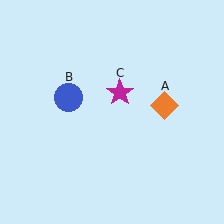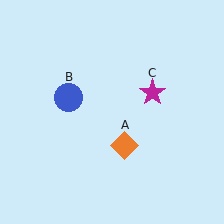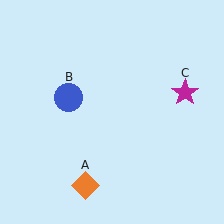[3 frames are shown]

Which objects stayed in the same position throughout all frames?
Blue circle (object B) remained stationary.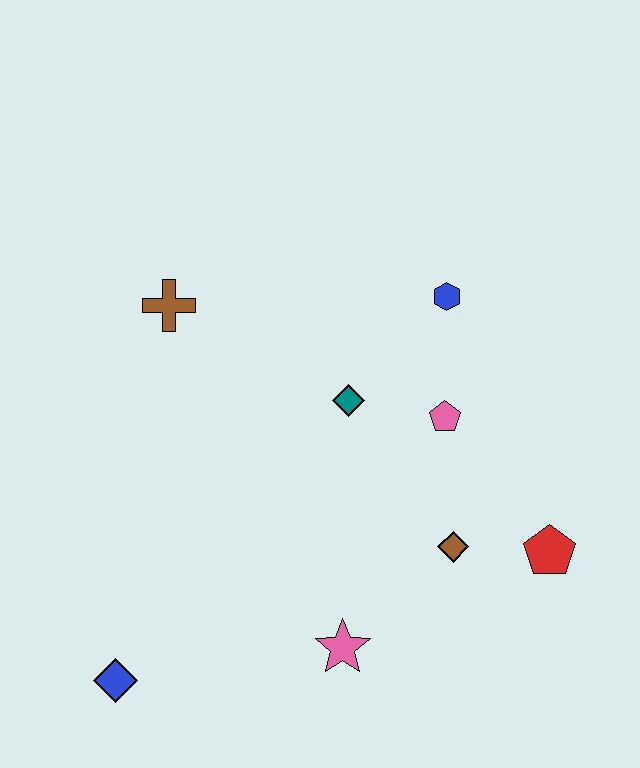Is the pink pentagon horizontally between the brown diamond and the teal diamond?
Yes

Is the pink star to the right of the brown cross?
Yes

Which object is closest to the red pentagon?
The brown diamond is closest to the red pentagon.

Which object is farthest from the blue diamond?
The blue hexagon is farthest from the blue diamond.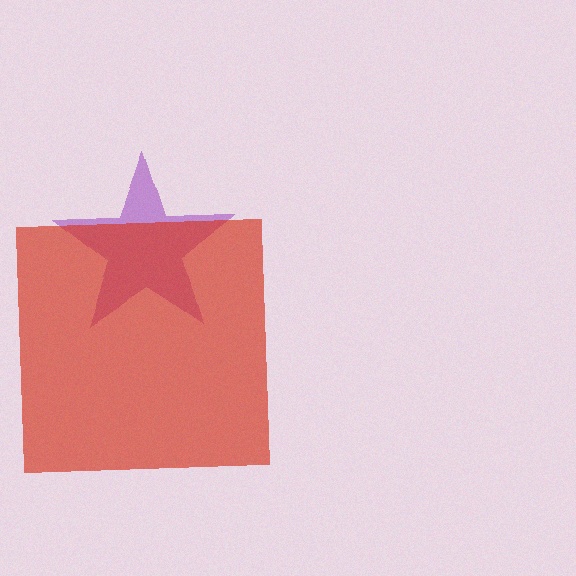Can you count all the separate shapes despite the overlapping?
Yes, there are 2 separate shapes.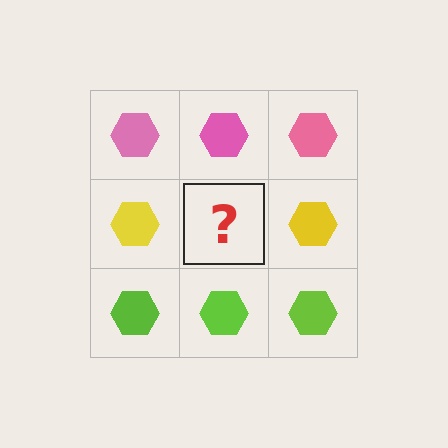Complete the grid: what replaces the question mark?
The question mark should be replaced with a yellow hexagon.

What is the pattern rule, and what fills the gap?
The rule is that each row has a consistent color. The gap should be filled with a yellow hexagon.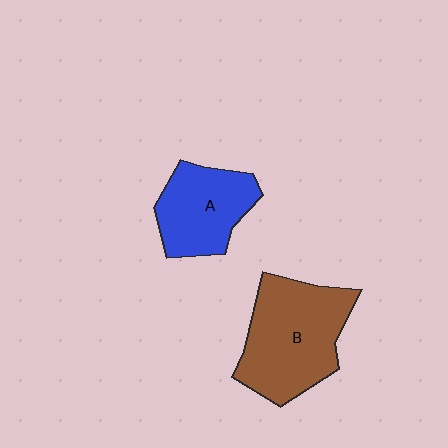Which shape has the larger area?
Shape B (brown).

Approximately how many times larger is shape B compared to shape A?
Approximately 1.4 times.